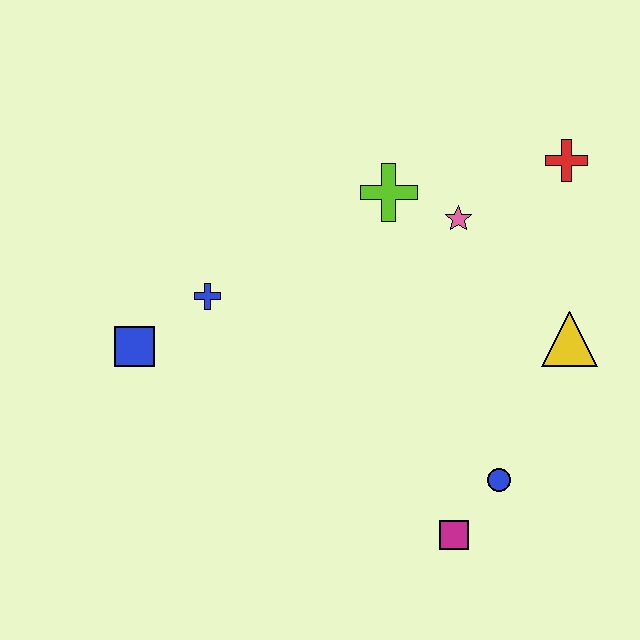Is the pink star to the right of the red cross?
No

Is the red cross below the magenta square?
No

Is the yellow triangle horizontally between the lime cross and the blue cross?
No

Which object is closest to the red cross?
The pink star is closest to the red cross.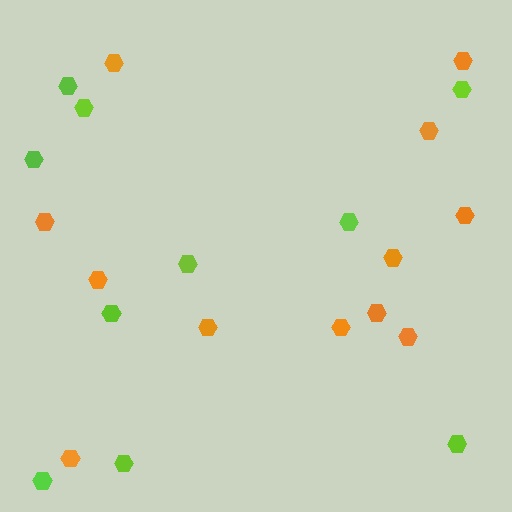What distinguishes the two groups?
There are 2 groups: one group of orange hexagons (12) and one group of lime hexagons (10).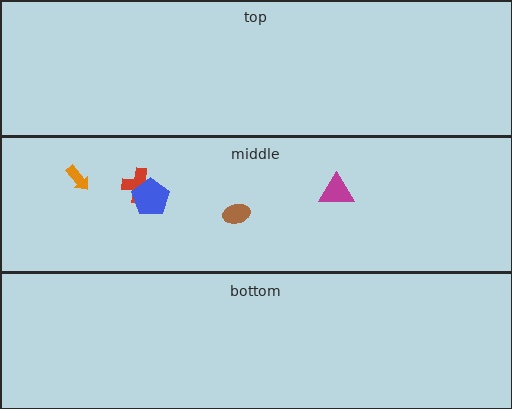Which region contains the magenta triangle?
The middle region.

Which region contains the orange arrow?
The middle region.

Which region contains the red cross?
The middle region.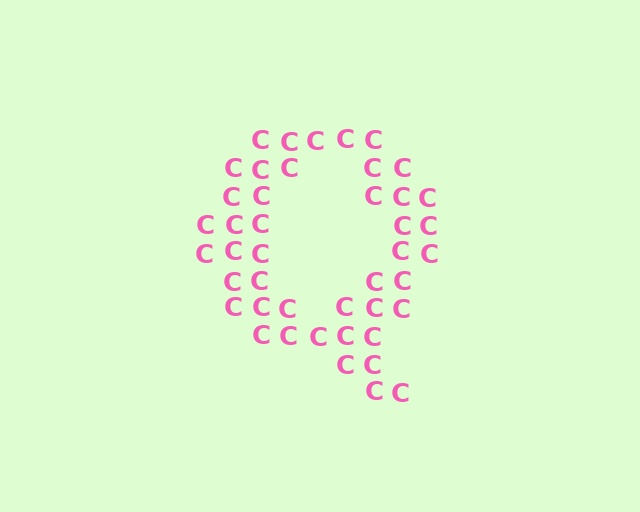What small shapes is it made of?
It is made of small letter C's.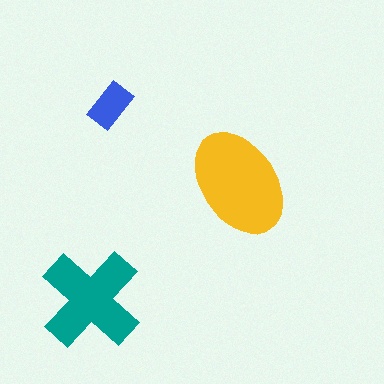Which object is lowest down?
The teal cross is bottommost.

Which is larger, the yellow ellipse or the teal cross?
The yellow ellipse.